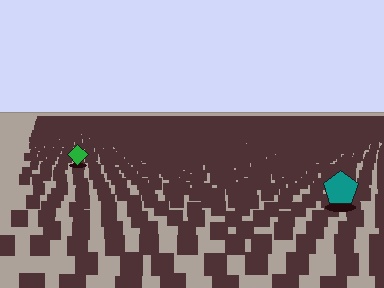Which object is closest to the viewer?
The teal pentagon is closest. The texture marks near it are larger and more spread out.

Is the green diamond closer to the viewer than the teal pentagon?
No. The teal pentagon is closer — you can tell from the texture gradient: the ground texture is coarser near it.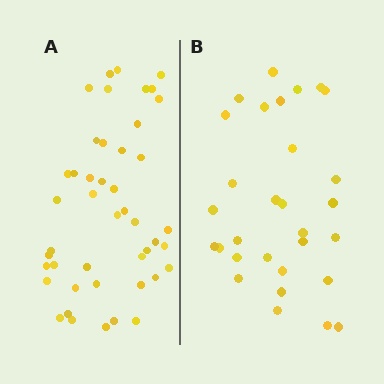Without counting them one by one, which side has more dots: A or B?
Region A (the left region) has more dots.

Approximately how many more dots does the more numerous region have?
Region A has approximately 15 more dots than region B.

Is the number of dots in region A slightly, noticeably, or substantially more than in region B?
Region A has substantially more. The ratio is roughly 1.5 to 1.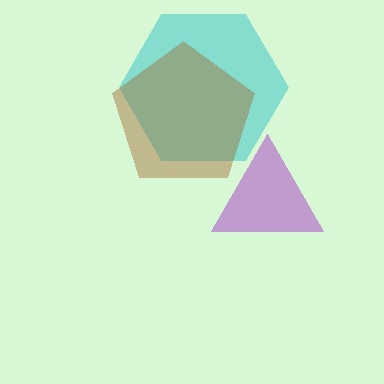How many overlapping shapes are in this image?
There are 3 overlapping shapes in the image.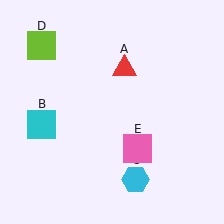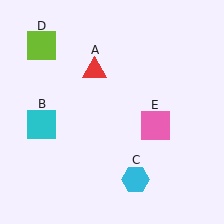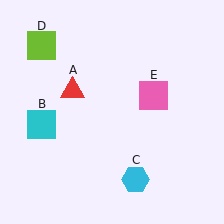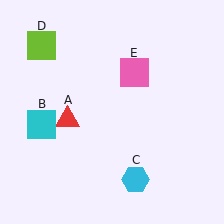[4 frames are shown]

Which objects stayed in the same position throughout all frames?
Cyan square (object B) and cyan hexagon (object C) and lime square (object D) remained stationary.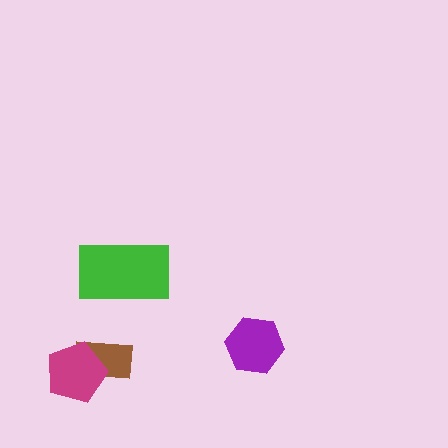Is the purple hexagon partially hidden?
No, no other shape covers it.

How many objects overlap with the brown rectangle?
1 object overlaps with the brown rectangle.